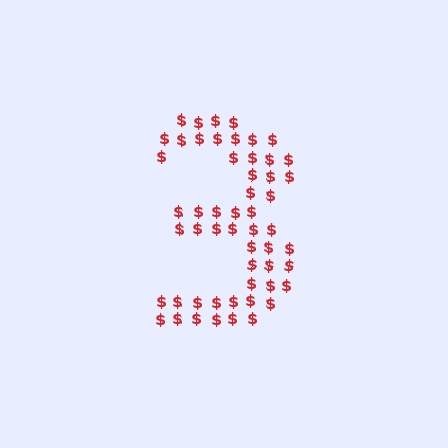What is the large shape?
The large shape is the digit 3.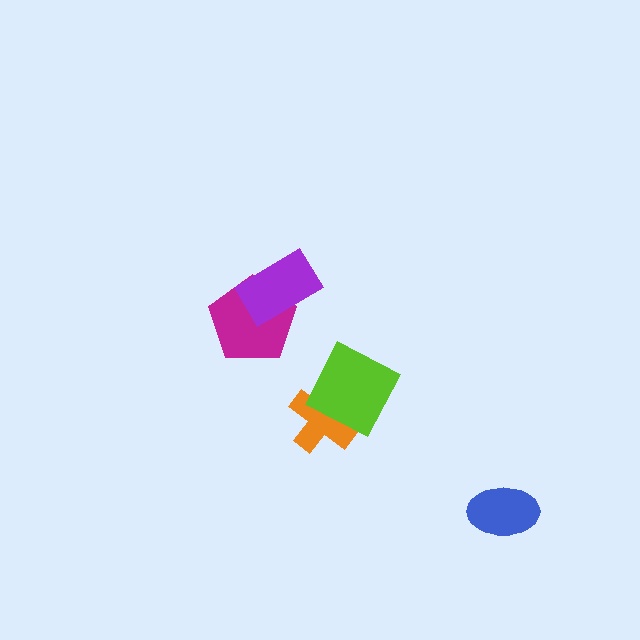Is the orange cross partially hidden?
Yes, it is partially covered by another shape.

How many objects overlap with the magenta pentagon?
1 object overlaps with the magenta pentagon.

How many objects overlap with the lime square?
1 object overlaps with the lime square.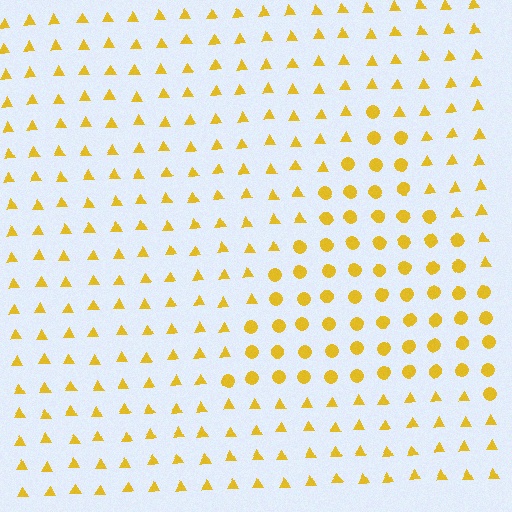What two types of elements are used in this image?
The image uses circles inside the triangle region and triangles outside it.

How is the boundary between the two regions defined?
The boundary is defined by a change in element shape: circles inside vs. triangles outside. All elements share the same color and spacing.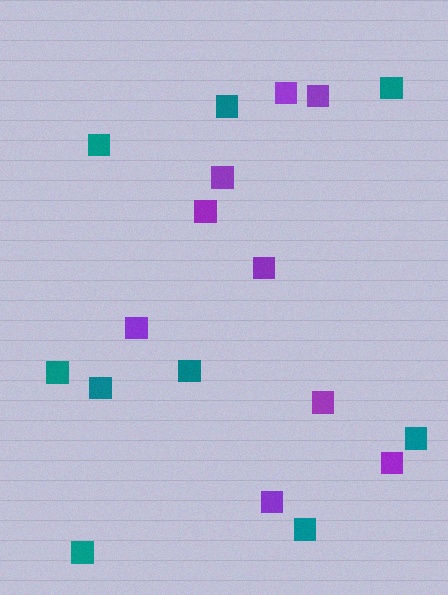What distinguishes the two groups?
There are 2 groups: one group of teal squares (9) and one group of purple squares (9).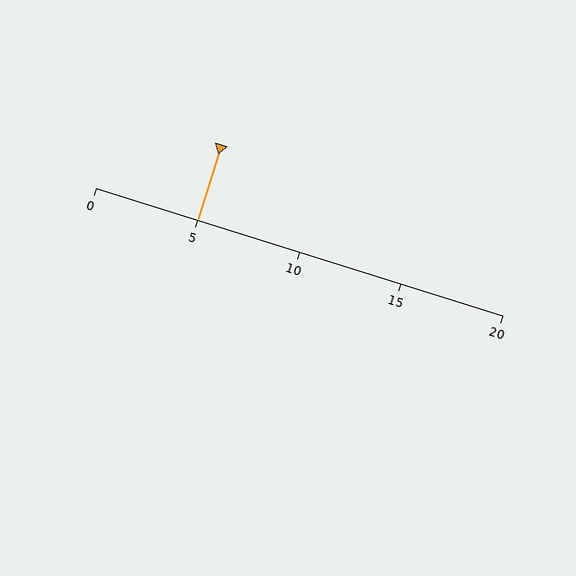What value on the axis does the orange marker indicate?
The marker indicates approximately 5.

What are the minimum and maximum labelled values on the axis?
The axis runs from 0 to 20.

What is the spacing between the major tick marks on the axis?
The major ticks are spaced 5 apart.